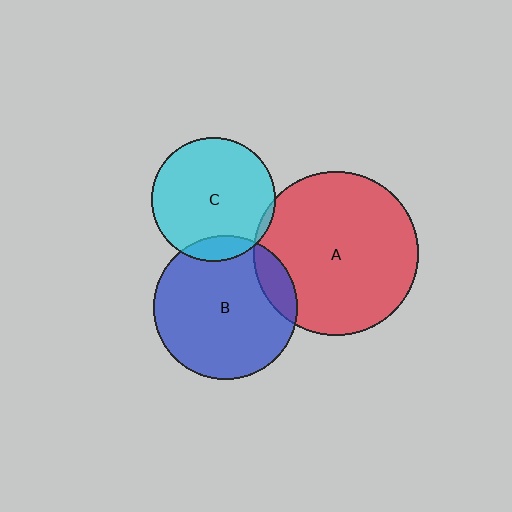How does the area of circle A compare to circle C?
Approximately 1.7 times.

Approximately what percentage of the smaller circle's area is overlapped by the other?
Approximately 10%.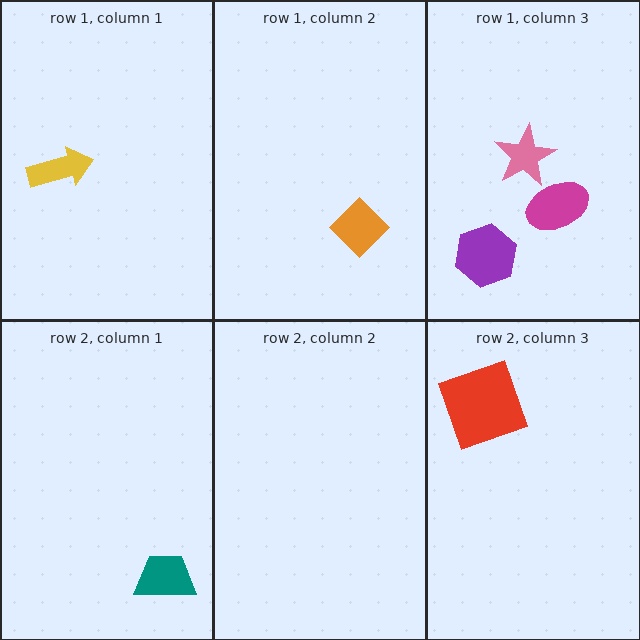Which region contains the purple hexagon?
The row 1, column 3 region.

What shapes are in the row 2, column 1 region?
The teal trapezoid.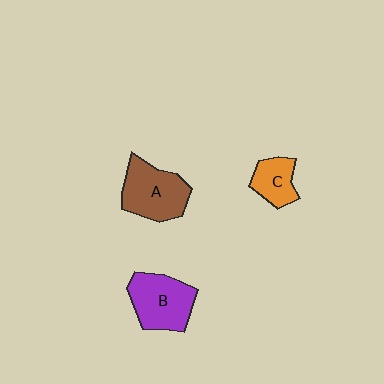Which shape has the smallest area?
Shape C (orange).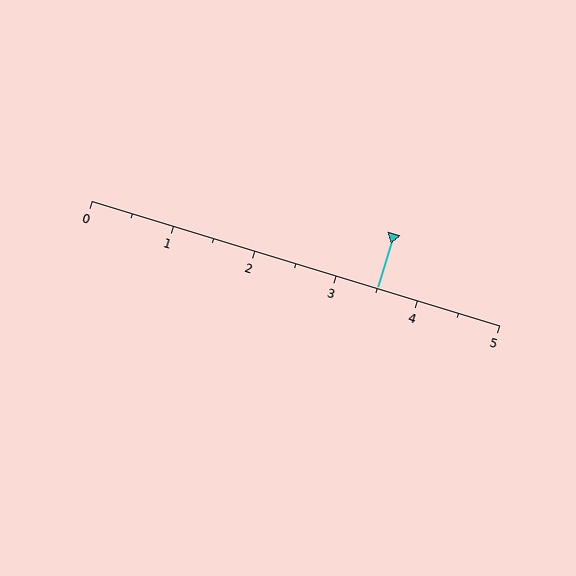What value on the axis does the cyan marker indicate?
The marker indicates approximately 3.5.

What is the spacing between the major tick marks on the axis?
The major ticks are spaced 1 apart.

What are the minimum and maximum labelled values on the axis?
The axis runs from 0 to 5.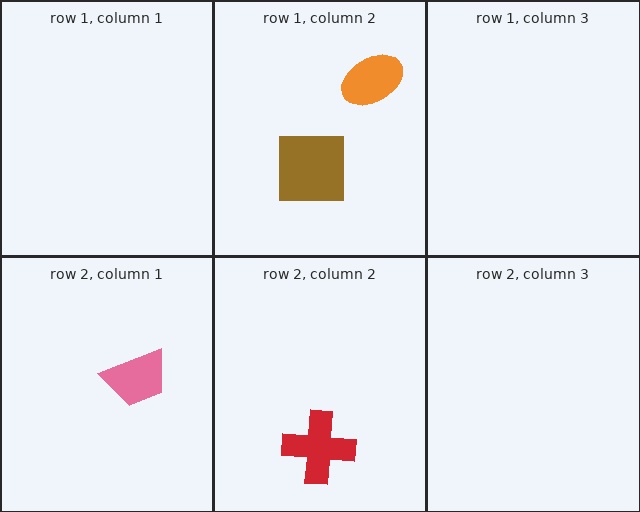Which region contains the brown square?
The row 1, column 2 region.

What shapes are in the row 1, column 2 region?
The orange ellipse, the brown square.